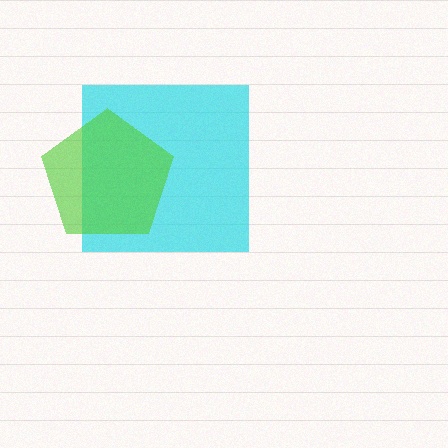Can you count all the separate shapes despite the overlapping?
Yes, there are 2 separate shapes.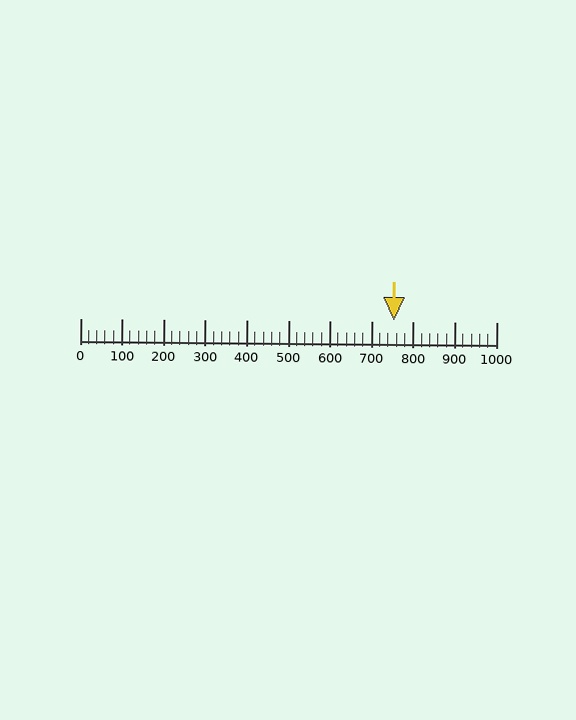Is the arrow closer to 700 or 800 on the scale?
The arrow is closer to 800.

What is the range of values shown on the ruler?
The ruler shows values from 0 to 1000.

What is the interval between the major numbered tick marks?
The major tick marks are spaced 100 units apart.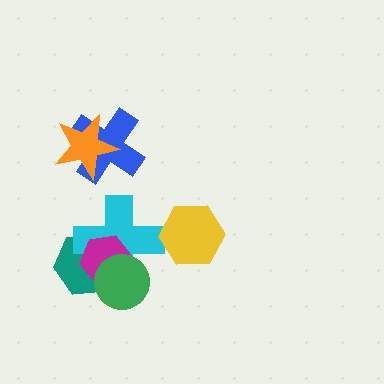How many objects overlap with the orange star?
1 object overlaps with the orange star.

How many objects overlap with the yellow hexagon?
0 objects overlap with the yellow hexagon.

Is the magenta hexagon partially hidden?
Yes, it is partially covered by another shape.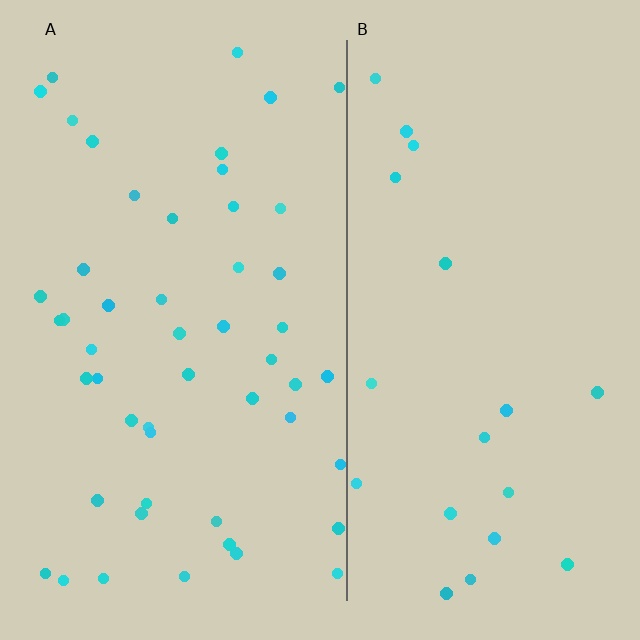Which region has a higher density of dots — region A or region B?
A (the left).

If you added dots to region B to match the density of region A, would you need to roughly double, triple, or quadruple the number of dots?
Approximately triple.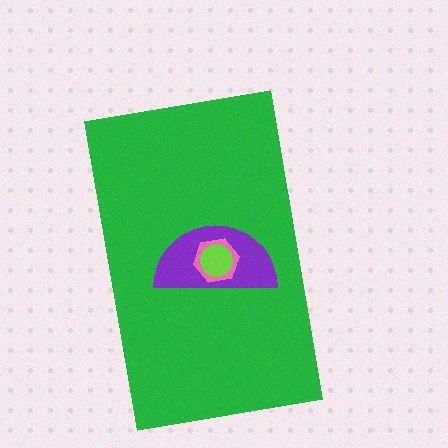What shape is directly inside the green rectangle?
The purple semicircle.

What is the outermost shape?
The green rectangle.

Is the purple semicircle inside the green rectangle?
Yes.